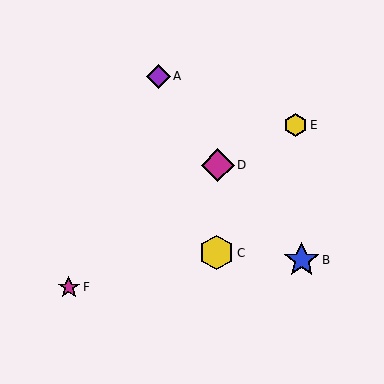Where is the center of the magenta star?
The center of the magenta star is at (69, 287).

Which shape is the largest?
The blue star (labeled B) is the largest.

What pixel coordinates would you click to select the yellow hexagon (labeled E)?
Click at (296, 125) to select the yellow hexagon E.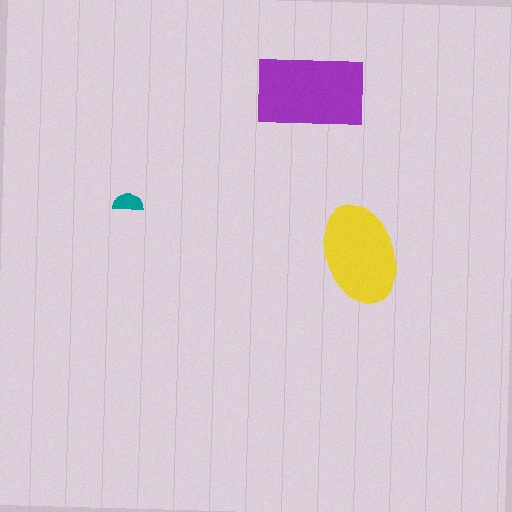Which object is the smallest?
The teal semicircle.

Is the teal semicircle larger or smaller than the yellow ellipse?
Smaller.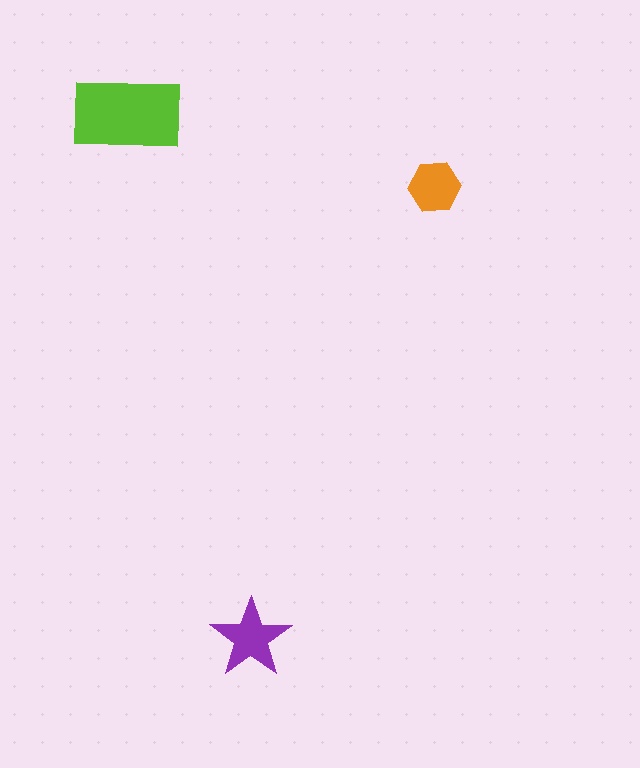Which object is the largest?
The lime rectangle.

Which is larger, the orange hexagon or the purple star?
The purple star.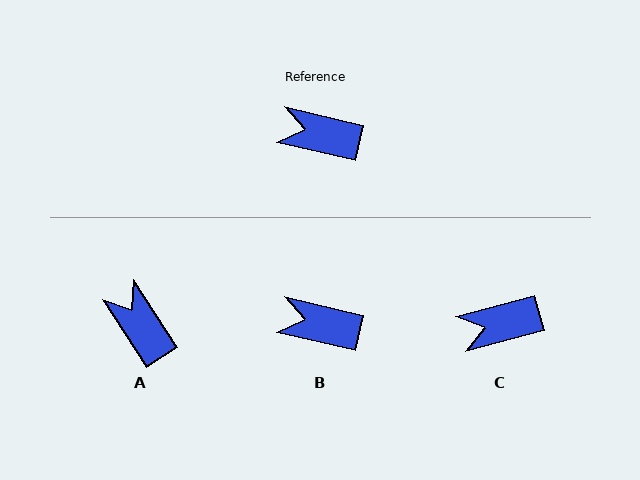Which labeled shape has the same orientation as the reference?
B.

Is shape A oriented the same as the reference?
No, it is off by about 44 degrees.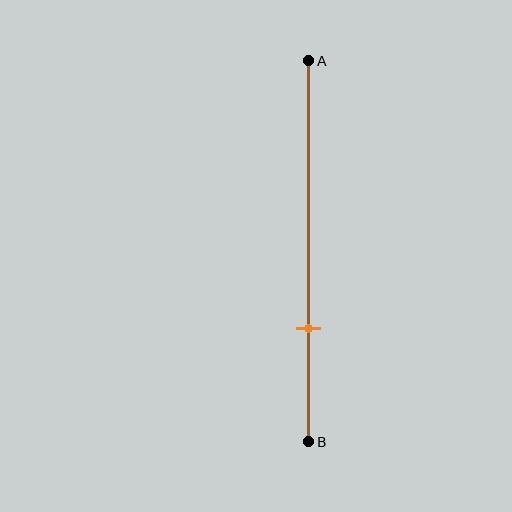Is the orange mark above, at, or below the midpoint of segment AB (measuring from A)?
The orange mark is below the midpoint of segment AB.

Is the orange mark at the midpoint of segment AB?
No, the mark is at about 70% from A, not at the 50% midpoint.